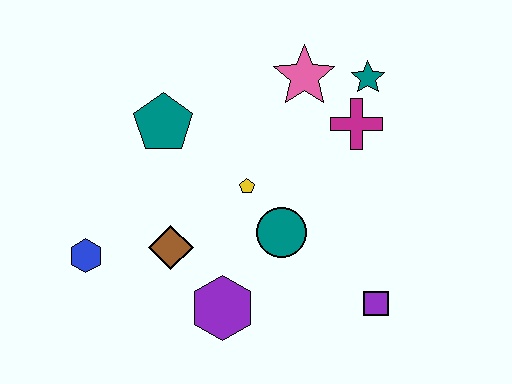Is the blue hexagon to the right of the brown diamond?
No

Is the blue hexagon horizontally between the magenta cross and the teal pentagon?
No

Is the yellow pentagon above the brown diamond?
Yes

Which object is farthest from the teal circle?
The blue hexagon is farthest from the teal circle.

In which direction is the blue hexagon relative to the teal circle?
The blue hexagon is to the left of the teal circle.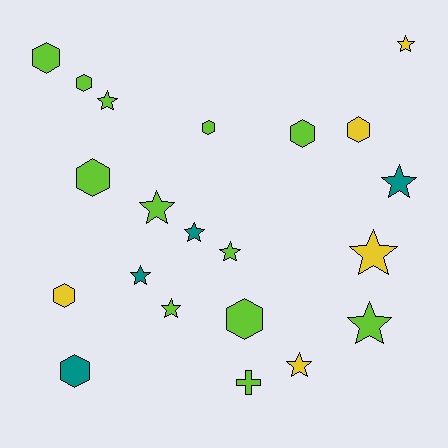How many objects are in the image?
There are 21 objects.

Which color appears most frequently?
Lime, with 12 objects.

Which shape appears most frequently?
Star, with 11 objects.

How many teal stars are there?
There are 3 teal stars.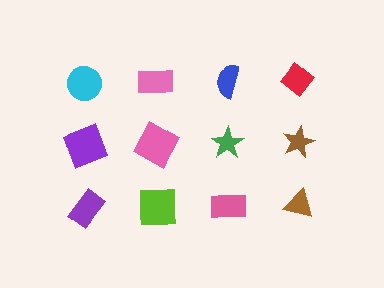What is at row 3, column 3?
A pink rectangle.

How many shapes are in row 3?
4 shapes.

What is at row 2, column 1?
A purple square.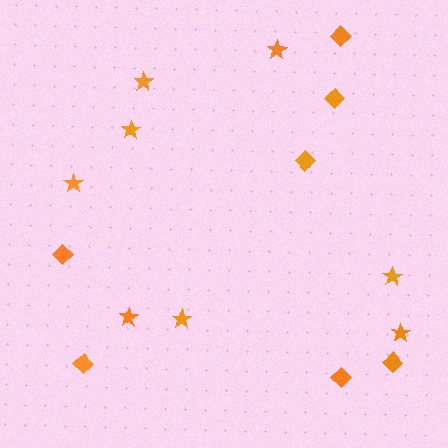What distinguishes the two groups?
There are 2 groups: one group of diamonds (7) and one group of stars (8).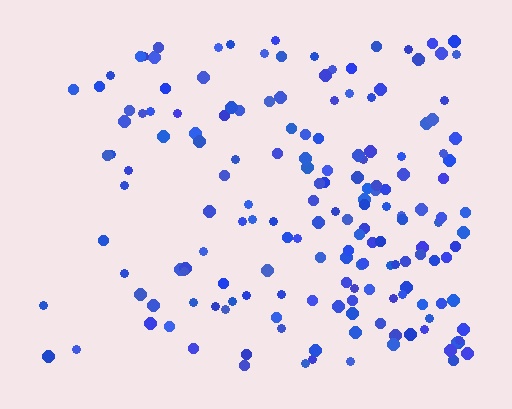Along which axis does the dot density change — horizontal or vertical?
Horizontal.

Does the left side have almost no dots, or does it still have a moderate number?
Still a moderate number, just noticeably fewer than the right.